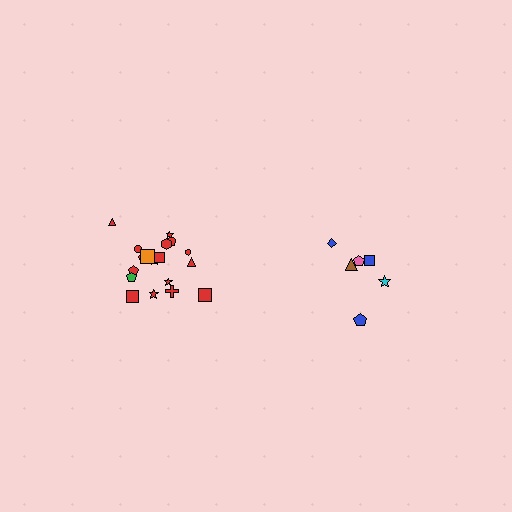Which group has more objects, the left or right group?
The left group.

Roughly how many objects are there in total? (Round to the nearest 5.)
Roughly 25 objects in total.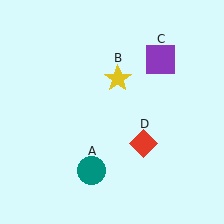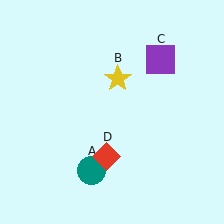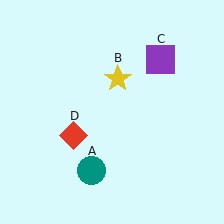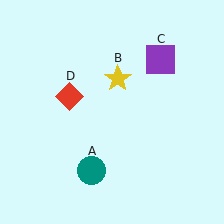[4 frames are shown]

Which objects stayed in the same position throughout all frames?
Teal circle (object A) and yellow star (object B) and purple square (object C) remained stationary.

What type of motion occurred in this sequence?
The red diamond (object D) rotated clockwise around the center of the scene.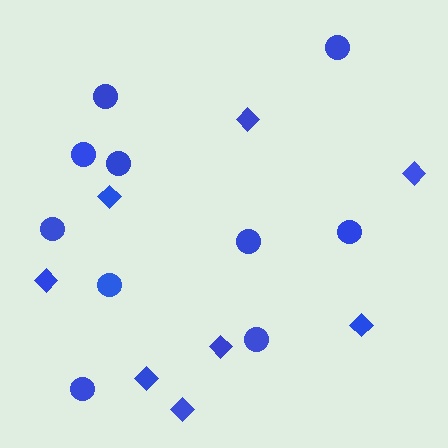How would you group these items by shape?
There are 2 groups: one group of diamonds (8) and one group of circles (10).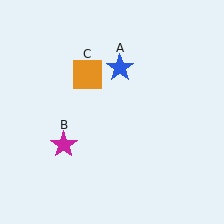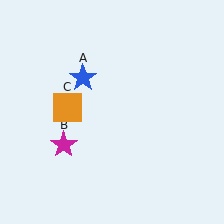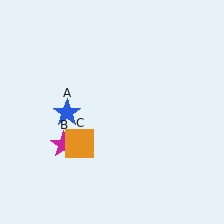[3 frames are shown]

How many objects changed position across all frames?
2 objects changed position: blue star (object A), orange square (object C).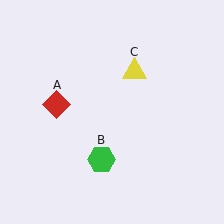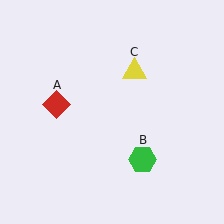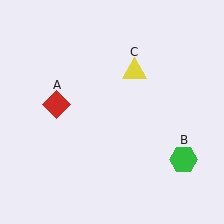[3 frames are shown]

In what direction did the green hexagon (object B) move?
The green hexagon (object B) moved right.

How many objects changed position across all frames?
1 object changed position: green hexagon (object B).